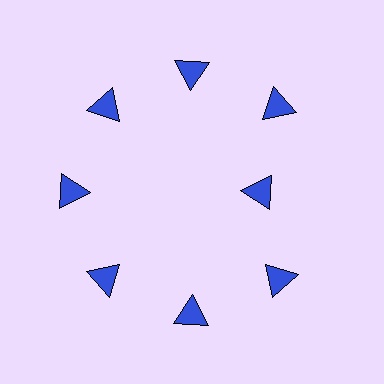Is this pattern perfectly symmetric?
No. The 8 blue triangles are arranged in a ring, but one element near the 3 o'clock position is pulled inward toward the center, breaking the 8-fold rotational symmetry.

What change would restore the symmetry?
The symmetry would be restored by moving it outward, back onto the ring so that all 8 triangles sit at equal angles and equal distance from the center.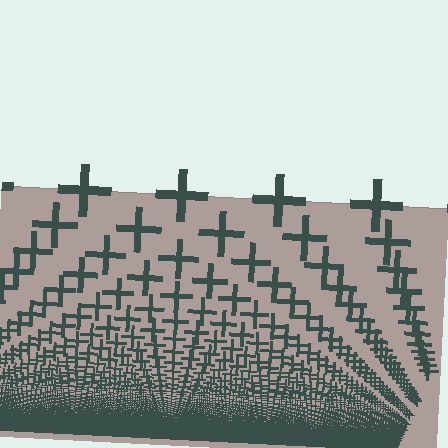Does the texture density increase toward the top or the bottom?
Density increases toward the bottom.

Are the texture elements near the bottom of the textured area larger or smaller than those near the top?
Smaller. The gradient is inverted — elements near the bottom are smaller and denser.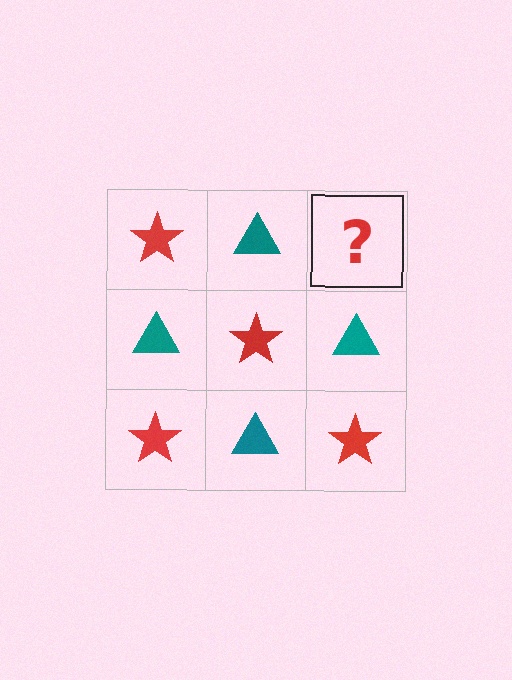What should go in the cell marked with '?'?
The missing cell should contain a red star.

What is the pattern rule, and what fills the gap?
The rule is that it alternates red star and teal triangle in a checkerboard pattern. The gap should be filled with a red star.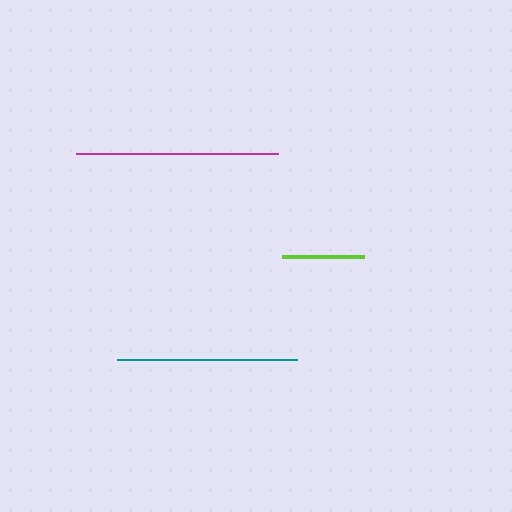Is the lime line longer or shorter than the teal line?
The teal line is longer than the lime line.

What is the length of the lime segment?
The lime segment is approximately 81 pixels long.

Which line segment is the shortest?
The lime line is the shortest at approximately 81 pixels.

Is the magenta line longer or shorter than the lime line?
The magenta line is longer than the lime line.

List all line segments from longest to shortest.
From longest to shortest: magenta, teal, lime.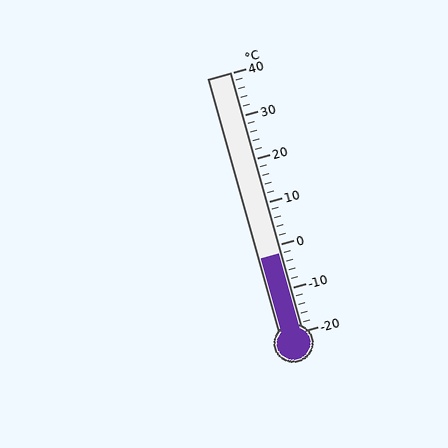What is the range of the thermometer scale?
The thermometer scale ranges from -20°C to 40°C.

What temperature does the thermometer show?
The thermometer shows approximately -2°C.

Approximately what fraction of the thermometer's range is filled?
The thermometer is filled to approximately 30% of its range.